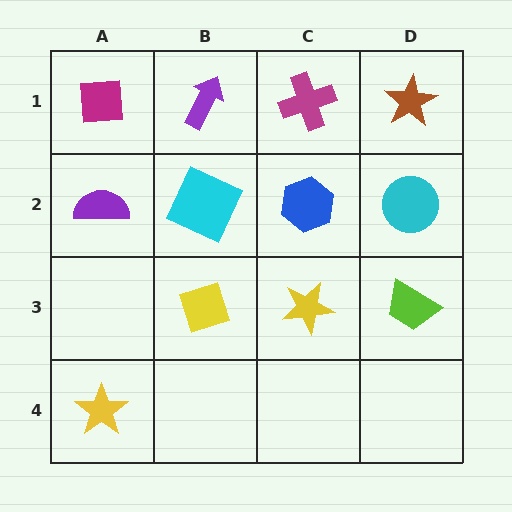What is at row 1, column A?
A magenta square.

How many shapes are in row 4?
1 shape.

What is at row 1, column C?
A magenta cross.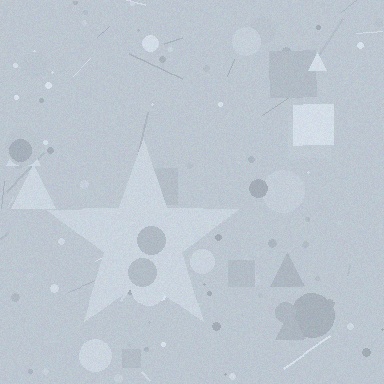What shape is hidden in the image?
A star is hidden in the image.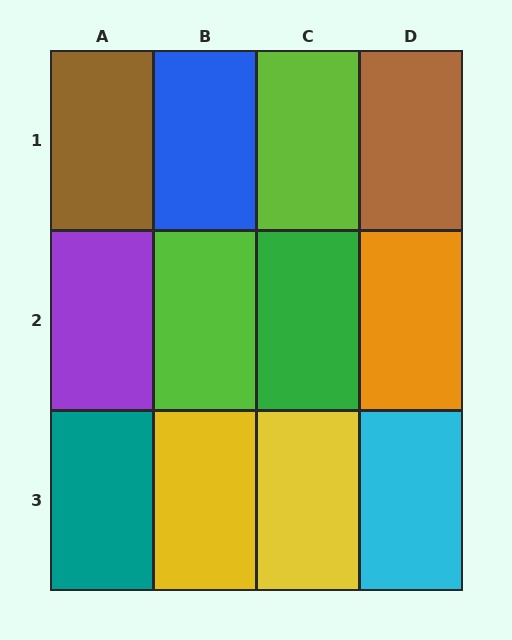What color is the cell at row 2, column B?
Lime.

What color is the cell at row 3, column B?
Yellow.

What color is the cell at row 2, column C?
Green.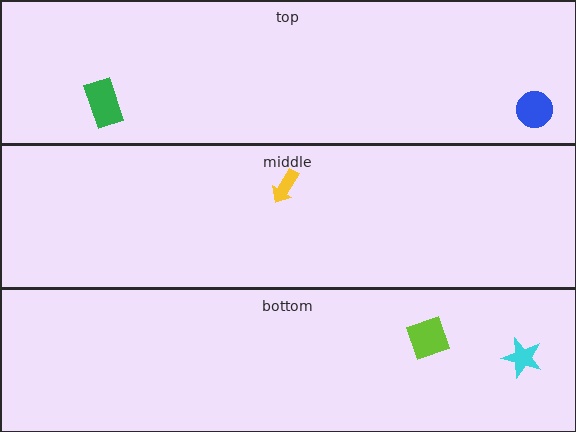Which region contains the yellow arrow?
The middle region.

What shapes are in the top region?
The blue circle, the green rectangle.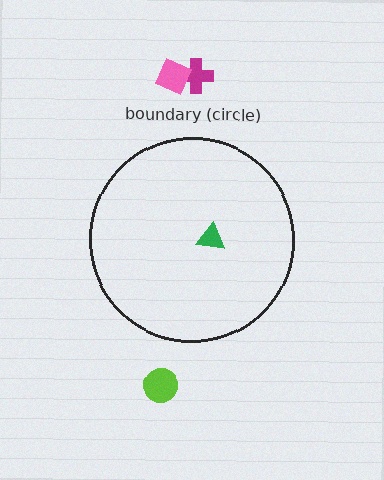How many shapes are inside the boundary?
1 inside, 3 outside.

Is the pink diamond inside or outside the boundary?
Outside.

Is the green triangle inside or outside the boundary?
Inside.